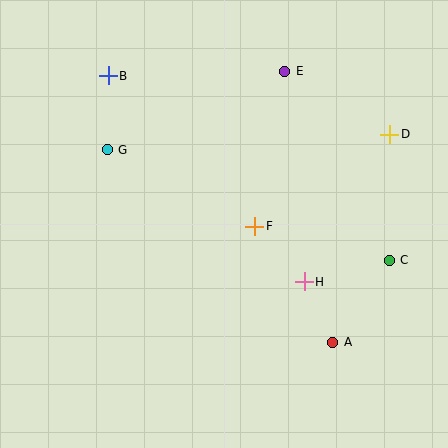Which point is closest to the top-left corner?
Point B is closest to the top-left corner.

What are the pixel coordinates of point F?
Point F is at (255, 226).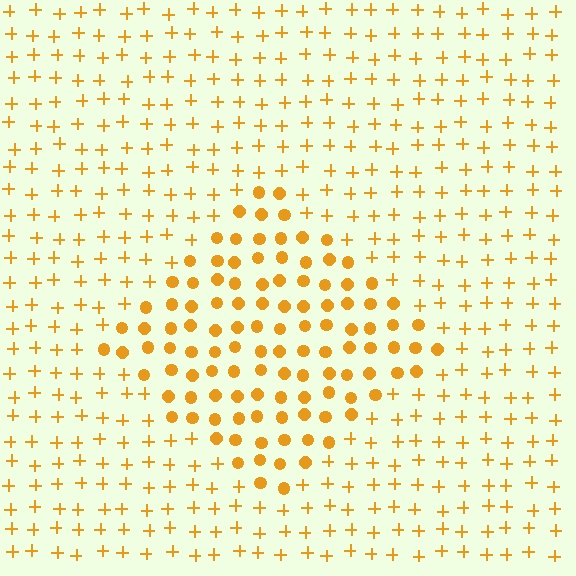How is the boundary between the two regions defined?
The boundary is defined by a change in element shape: circles inside vs. plus signs outside. All elements share the same color and spacing.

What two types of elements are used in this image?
The image uses circles inside the diamond region and plus signs outside it.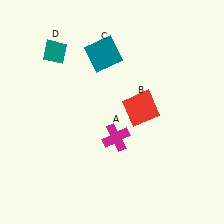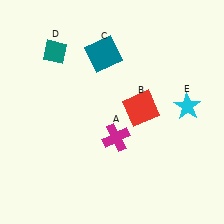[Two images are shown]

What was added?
A cyan star (E) was added in Image 2.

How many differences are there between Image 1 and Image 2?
There is 1 difference between the two images.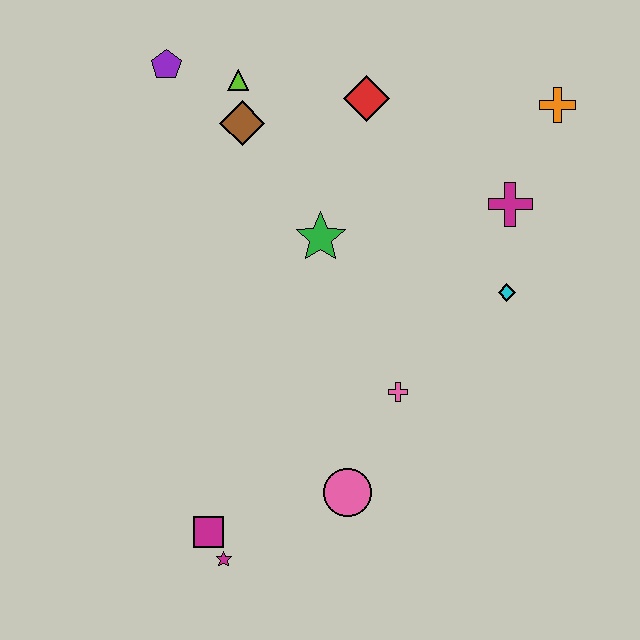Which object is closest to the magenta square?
The magenta star is closest to the magenta square.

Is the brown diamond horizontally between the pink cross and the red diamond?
No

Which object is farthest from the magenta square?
The orange cross is farthest from the magenta square.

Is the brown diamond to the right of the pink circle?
No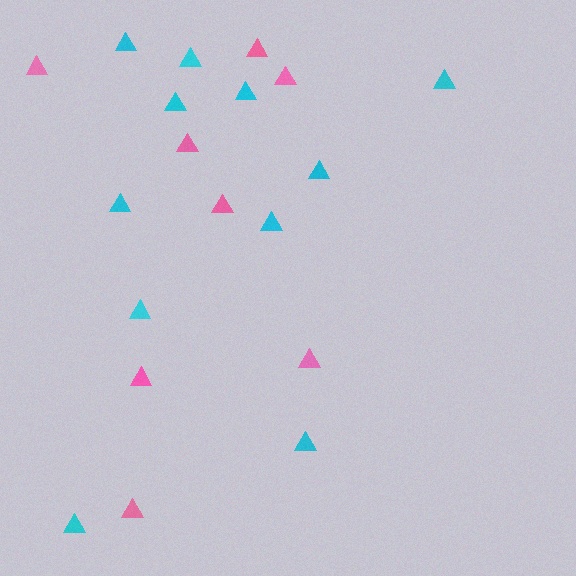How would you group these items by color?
There are 2 groups: one group of cyan triangles (11) and one group of pink triangles (8).